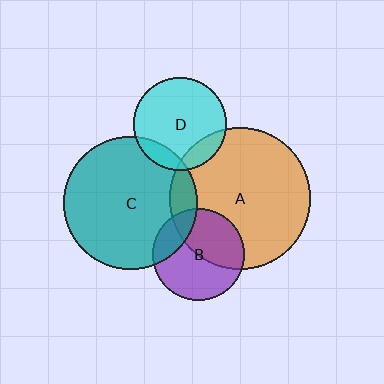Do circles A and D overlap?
Yes.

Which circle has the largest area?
Circle A (orange).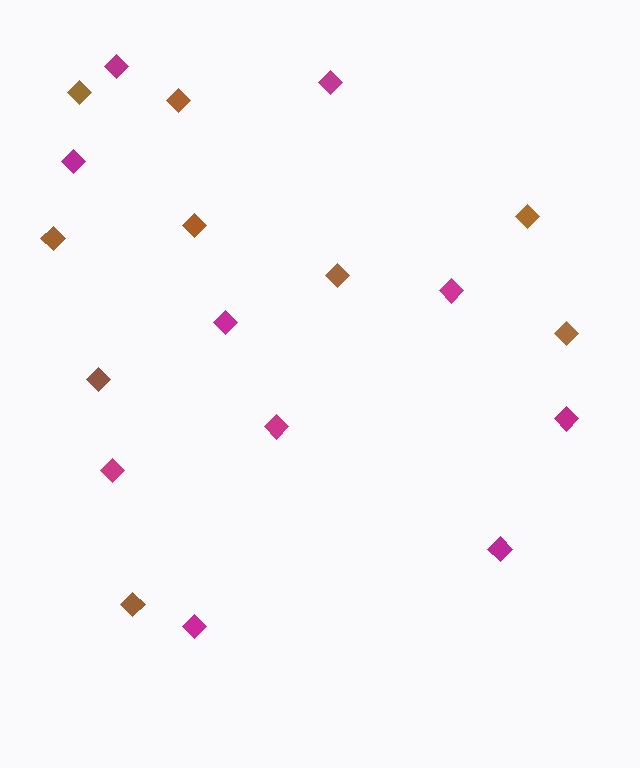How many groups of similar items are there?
There are 2 groups: one group of magenta diamonds (10) and one group of brown diamonds (9).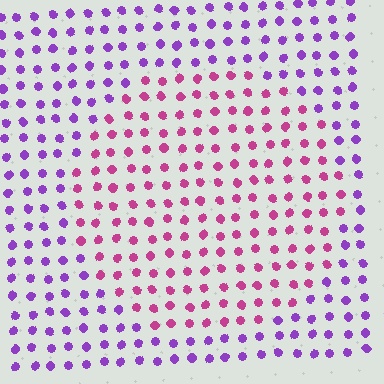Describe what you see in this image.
The image is filled with small purple elements in a uniform arrangement. A circle-shaped region is visible where the elements are tinted to a slightly different hue, forming a subtle color boundary.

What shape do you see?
I see a circle.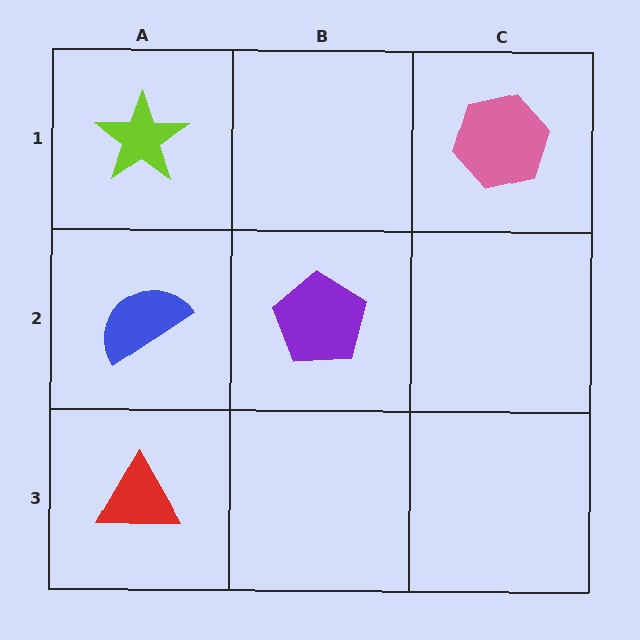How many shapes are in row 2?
2 shapes.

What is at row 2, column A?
A blue semicircle.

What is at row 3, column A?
A red triangle.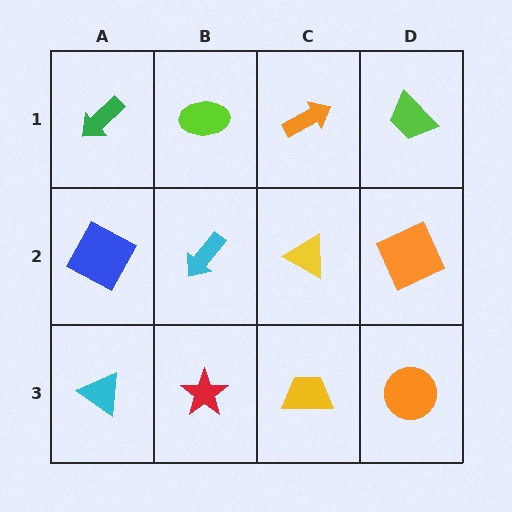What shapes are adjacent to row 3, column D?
An orange square (row 2, column D), a yellow trapezoid (row 3, column C).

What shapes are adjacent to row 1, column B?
A cyan arrow (row 2, column B), a green arrow (row 1, column A), an orange arrow (row 1, column C).